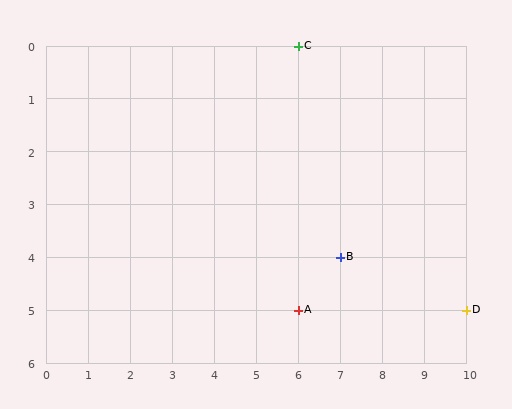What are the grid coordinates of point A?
Point A is at grid coordinates (6, 5).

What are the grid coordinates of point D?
Point D is at grid coordinates (10, 5).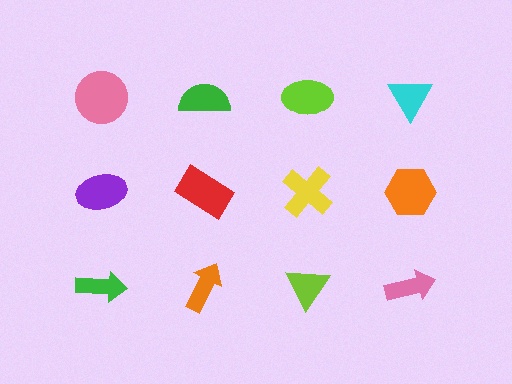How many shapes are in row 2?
4 shapes.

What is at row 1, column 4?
A cyan triangle.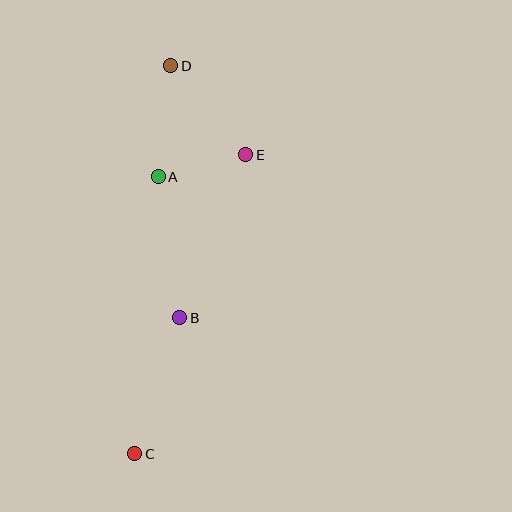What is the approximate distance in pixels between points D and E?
The distance between D and E is approximately 116 pixels.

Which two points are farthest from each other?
Points C and D are farthest from each other.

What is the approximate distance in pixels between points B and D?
The distance between B and D is approximately 252 pixels.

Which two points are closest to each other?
Points A and E are closest to each other.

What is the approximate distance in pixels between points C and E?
The distance between C and E is approximately 319 pixels.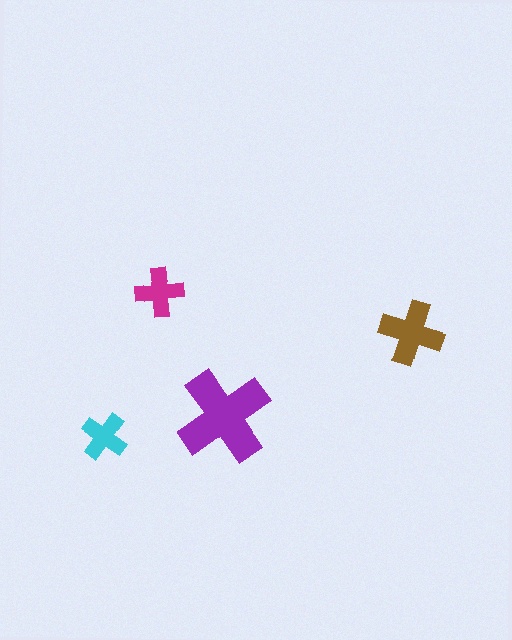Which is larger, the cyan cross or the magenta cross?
The magenta one.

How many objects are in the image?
There are 4 objects in the image.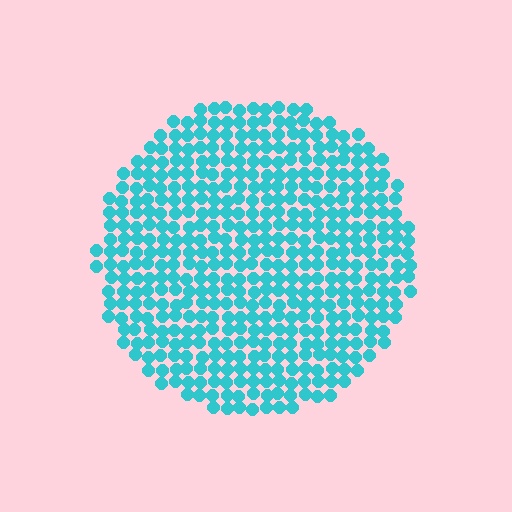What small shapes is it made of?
It is made of small circles.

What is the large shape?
The large shape is a circle.